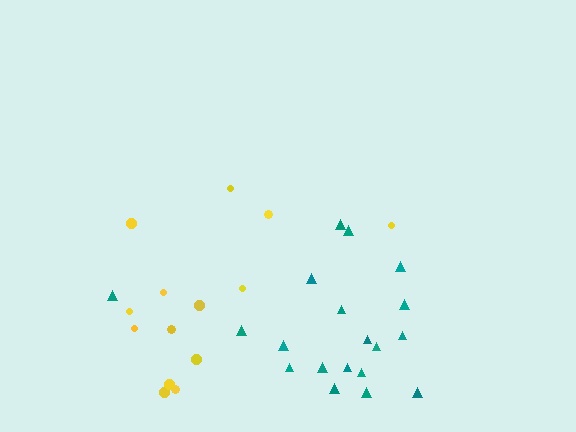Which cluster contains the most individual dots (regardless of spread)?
Teal (19).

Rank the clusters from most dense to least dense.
teal, yellow.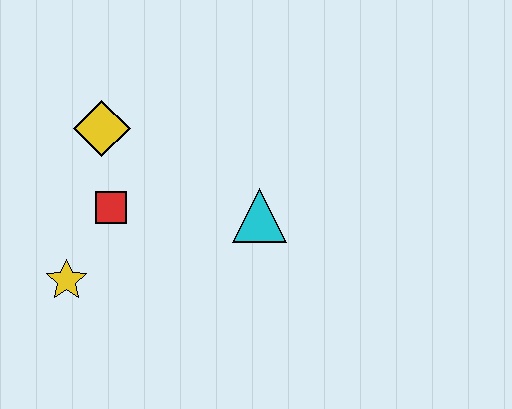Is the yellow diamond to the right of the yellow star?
Yes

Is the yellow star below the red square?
Yes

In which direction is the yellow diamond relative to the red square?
The yellow diamond is above the red square.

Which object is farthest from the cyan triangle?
The yellow star is farthest from the cyan triangle.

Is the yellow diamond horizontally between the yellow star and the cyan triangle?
Yes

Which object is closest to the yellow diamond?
The red square is closest to the yellow diamond.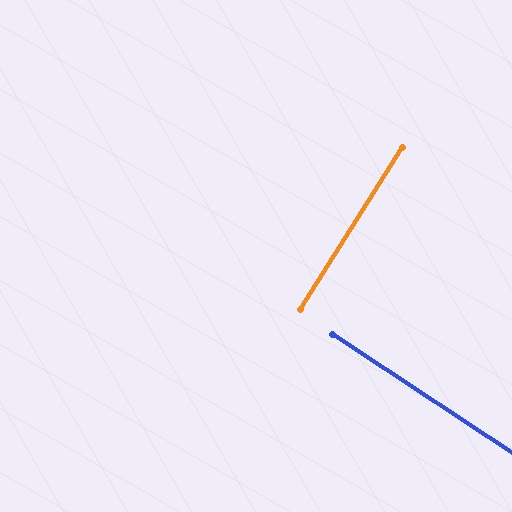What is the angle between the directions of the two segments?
Approximately 89 degrees.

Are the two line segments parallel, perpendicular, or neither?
Perpendicular — they meet at approximately 89°.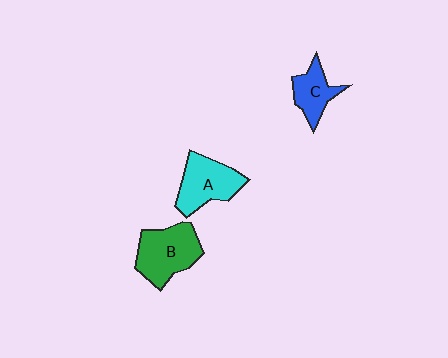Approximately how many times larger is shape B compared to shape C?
Approximately 1.6 times.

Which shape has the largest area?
Shape B (green).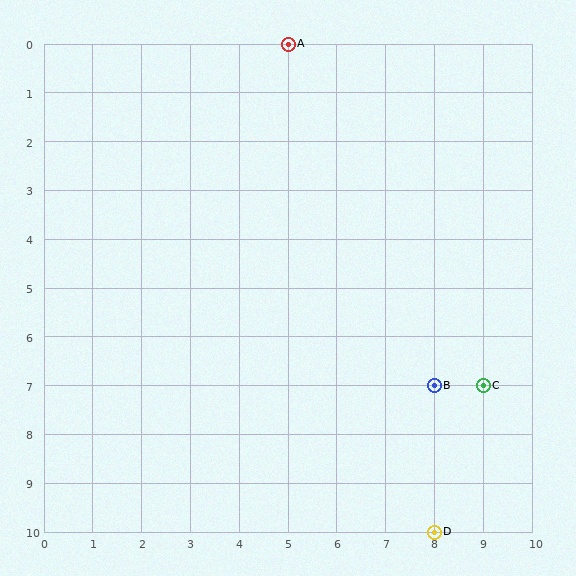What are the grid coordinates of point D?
Point D is at grid coordinates (8, 10).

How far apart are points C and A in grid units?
Points C and A are 4 columns and 7 rows apart (about 8.1 grid units diagonally).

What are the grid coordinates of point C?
Point C is at grid coordinates (9, 7).